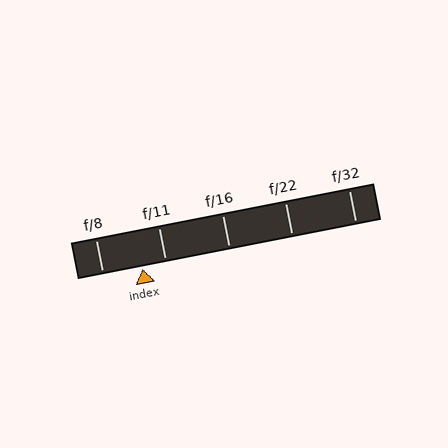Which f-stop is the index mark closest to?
The index mark is closest to f/11.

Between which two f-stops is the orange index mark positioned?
The index mark is between f/8 and f/11.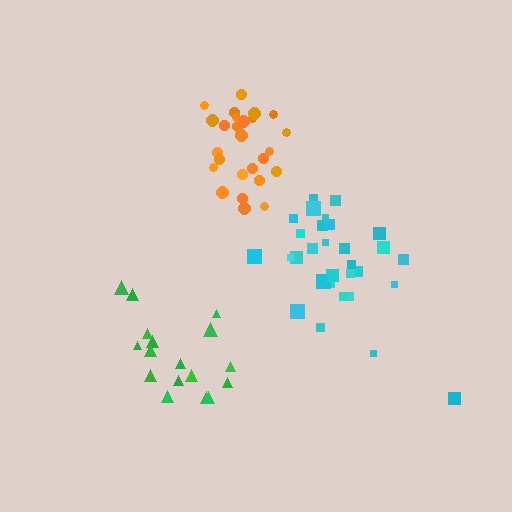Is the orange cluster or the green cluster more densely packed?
Orange.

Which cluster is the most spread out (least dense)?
Green.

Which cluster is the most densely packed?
Orange.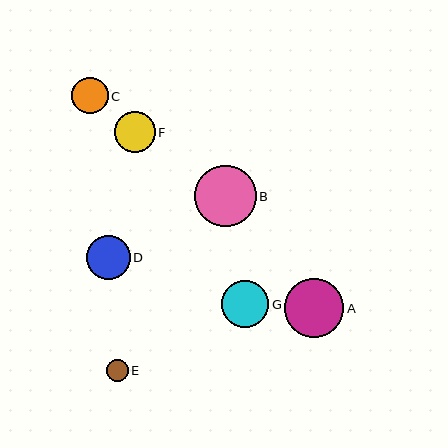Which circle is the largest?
Circle B is the largest with a size of approximately 62 pixels.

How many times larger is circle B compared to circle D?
Circle B is approximately 1.4 times the size of circle D.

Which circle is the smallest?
Circle E is the smallest with a size of approximately 22 pixels.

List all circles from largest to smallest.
From largest to smallest: B, A, G, D, F, C, E.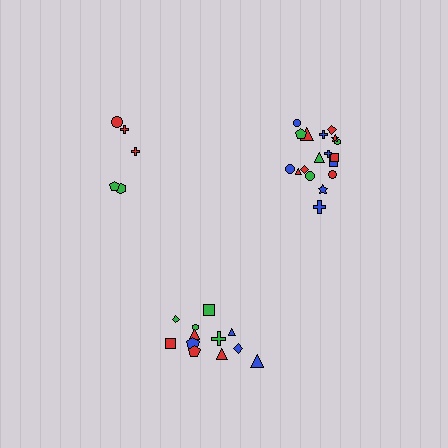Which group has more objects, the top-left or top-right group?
The top-right group.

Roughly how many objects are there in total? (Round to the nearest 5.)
Roughly 35 objects in total.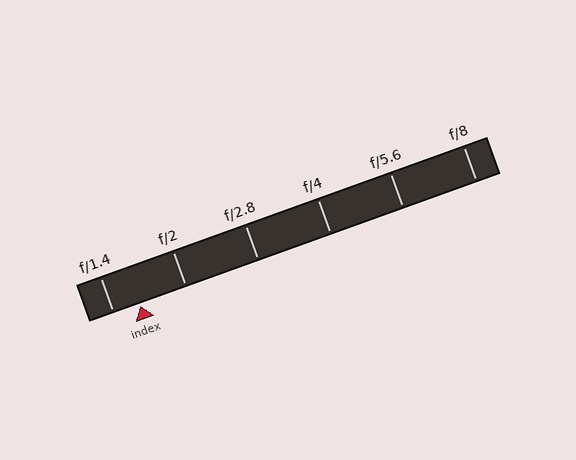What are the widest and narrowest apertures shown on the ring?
The widest aperture shown is f/1.4 and the narrowest is f/8.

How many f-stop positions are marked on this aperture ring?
There are 6 f-stop positions marked.